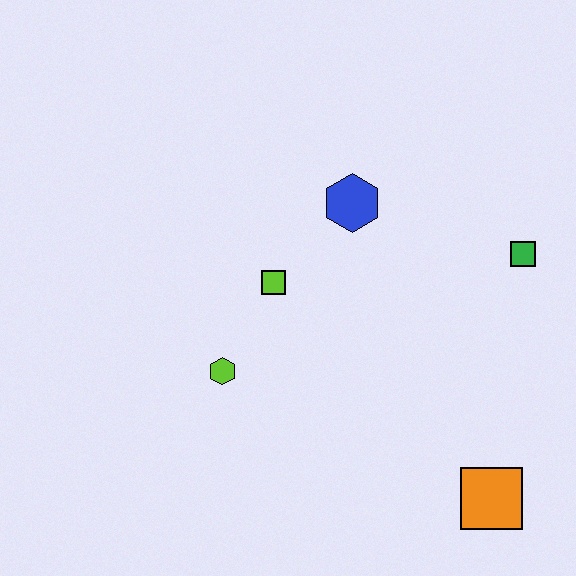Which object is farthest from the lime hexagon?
The green square is farthest from the lime hexagon.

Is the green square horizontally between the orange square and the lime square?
No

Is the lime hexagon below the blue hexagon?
Yes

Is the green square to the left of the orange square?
No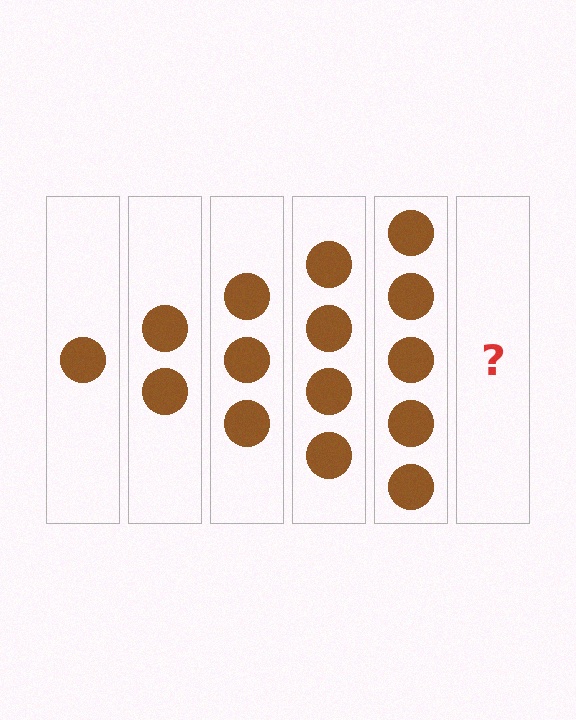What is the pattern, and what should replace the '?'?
The pattern is that each step adds one more circle. The '?' should be 6 circles.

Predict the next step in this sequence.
The next step is 6 circles.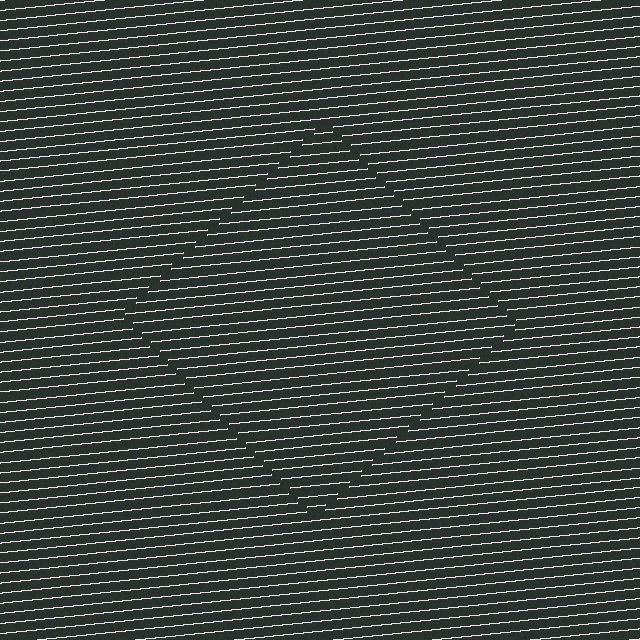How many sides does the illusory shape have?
4 sides — the line-ends trace a square.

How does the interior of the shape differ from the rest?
The interior of the shape contains the same grating, shifted by half a period — the contour is defined by the phase discontinuity where line-ends from the inner and outer gratings abut.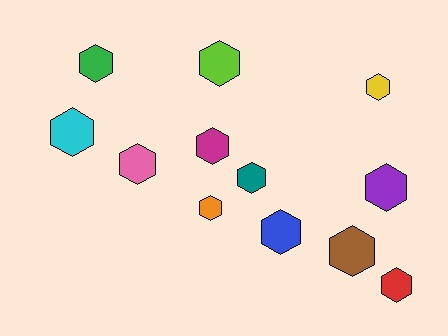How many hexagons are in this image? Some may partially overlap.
There are 12 hexagons.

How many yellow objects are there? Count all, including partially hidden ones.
There is 1 yellow object.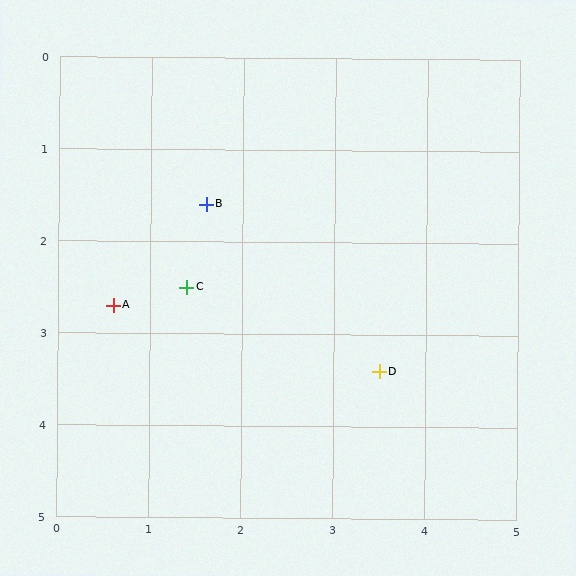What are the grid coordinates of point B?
Point B is at approximately (1.6, 1.6).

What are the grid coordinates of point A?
Point A is at approximately (0.6, 2.7).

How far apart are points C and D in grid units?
Points C and D are about 2.3 grid units apart.